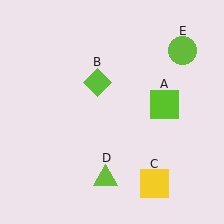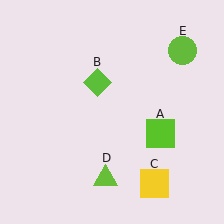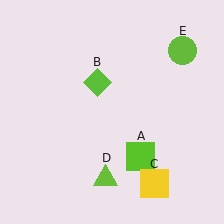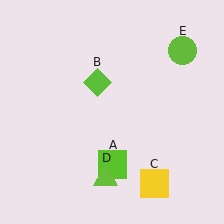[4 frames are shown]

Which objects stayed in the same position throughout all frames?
Lime diamond (object B) and yellow square (object C) and lime triangle (object D) and lime circle (object E) remained stationary.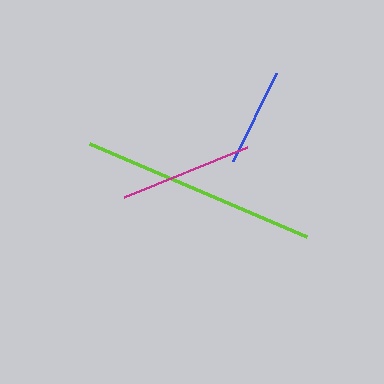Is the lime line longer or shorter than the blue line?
The lime line is longer than the blue line.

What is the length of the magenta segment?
The magenta segment is approximately 133 pixels long.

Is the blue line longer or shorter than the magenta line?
The magenta line is longer than the blue line.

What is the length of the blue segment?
The blue segment is approximately 98 pixels long.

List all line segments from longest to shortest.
From longest to shortest: lime, magenta, blue.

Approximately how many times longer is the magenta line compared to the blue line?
The magenta line is approximately 1.4 times the length of the blue line.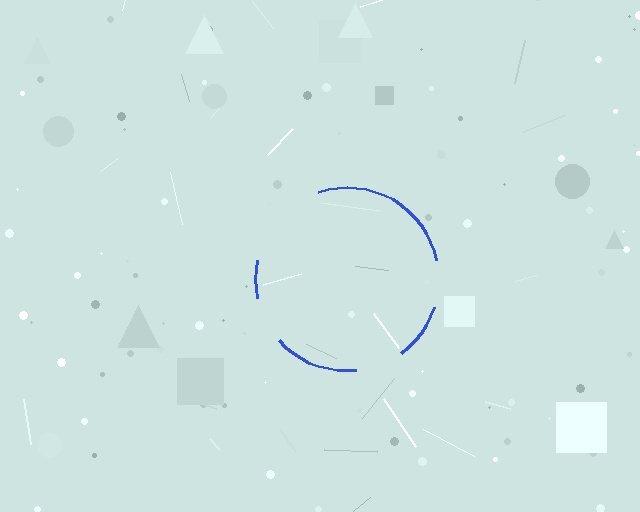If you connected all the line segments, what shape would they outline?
They would outline a circle.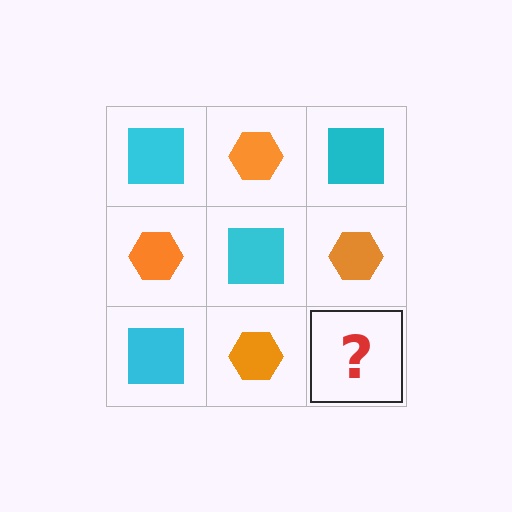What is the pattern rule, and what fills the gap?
The rule is that it alternates cyan square and orange hexagon in a checkerboard pattern. The gap should be filled with a cyan square.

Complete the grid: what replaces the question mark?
The question mark should be replaced with a cyan square.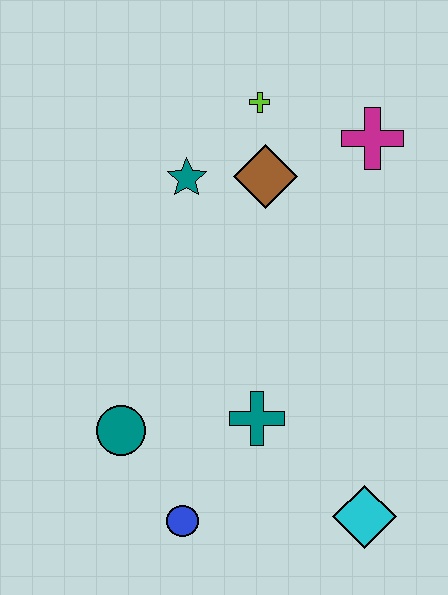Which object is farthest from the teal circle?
The magenta cross is farthest from the teal circle.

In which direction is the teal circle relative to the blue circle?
The teal circle is above the blue circle.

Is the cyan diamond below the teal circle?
Yes